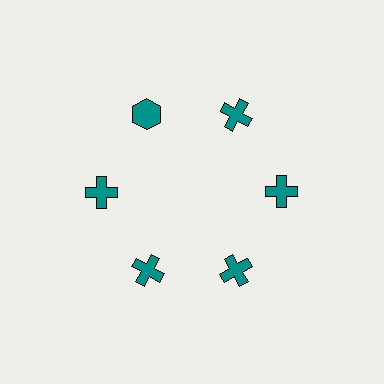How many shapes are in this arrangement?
There are 6 shapes arranged in a ring pattern.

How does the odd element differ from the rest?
It has a different shape: hexagon instead of cross.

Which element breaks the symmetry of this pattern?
The teal hexagon at roughly the 11 o'clock position breaks the symmetry. All other shapes are teal crosses.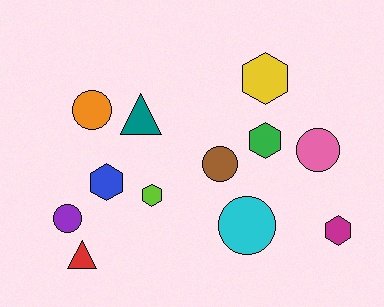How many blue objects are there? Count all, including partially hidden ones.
There is 1 blue object.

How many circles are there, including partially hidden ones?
There are 5 circles.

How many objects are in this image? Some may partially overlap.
There are 12 objects.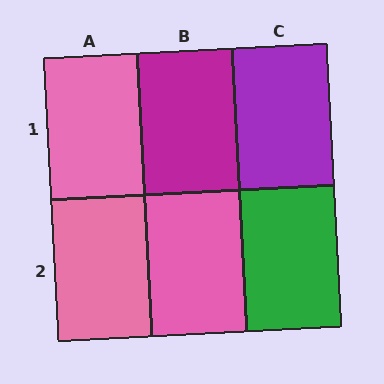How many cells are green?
1 cell is green.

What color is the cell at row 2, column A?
Pink.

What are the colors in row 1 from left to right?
Pink, magenta, purple.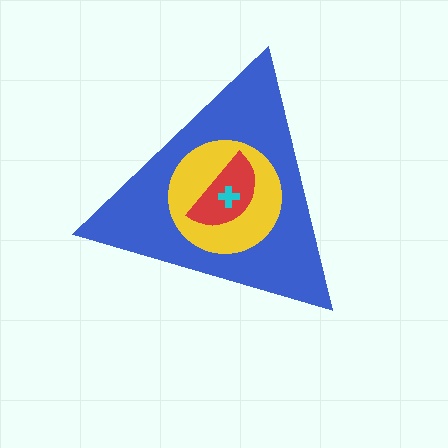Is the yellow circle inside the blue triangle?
Yes.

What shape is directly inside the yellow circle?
The red semicircle.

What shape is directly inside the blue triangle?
The yellow circle.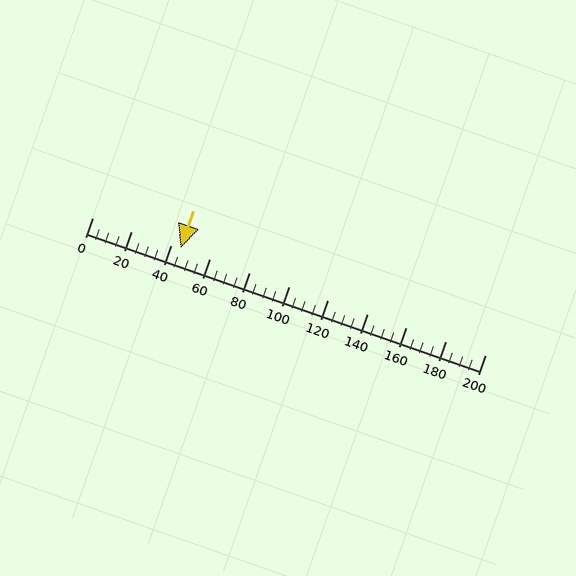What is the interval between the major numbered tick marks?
The major tick marks are spaced 20 units apart.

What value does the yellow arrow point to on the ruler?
The yellow arrow points to approximately 45.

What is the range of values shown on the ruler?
The ruler shows values from 0 to 200.